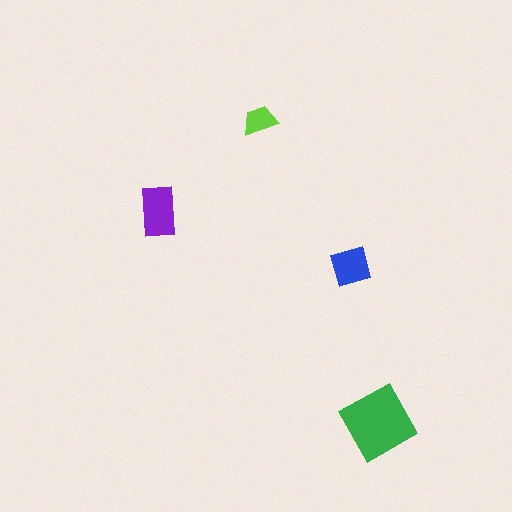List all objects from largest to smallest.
The green diamond, the purple rectangle, the blue square, the lime trapezoid.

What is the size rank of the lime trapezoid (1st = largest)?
4th.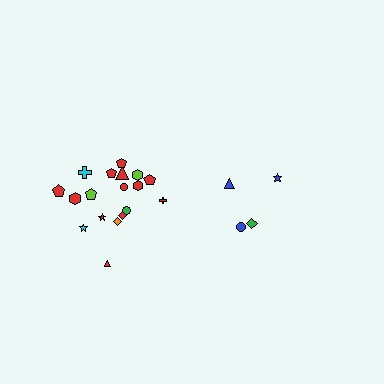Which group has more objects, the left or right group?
The left group.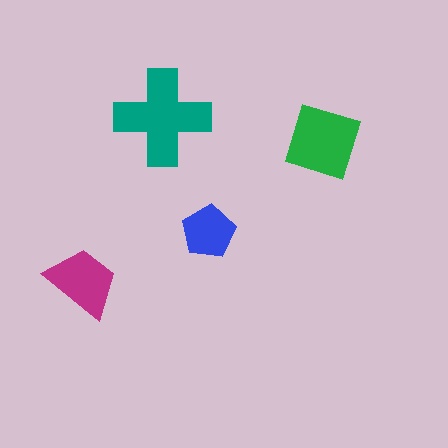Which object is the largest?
The teal cross.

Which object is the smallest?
The blue pentagon.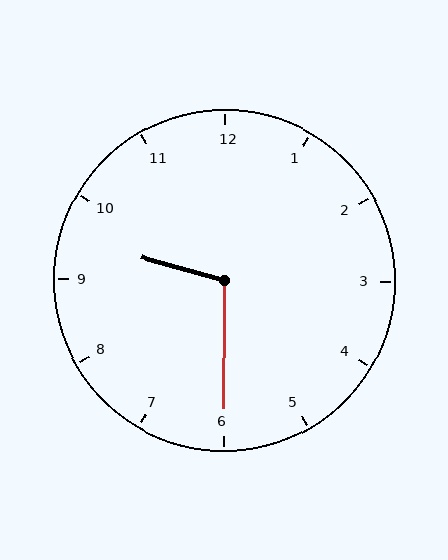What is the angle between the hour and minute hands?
Approximately 105 degrees.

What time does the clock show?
9:30.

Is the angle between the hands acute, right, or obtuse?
It is obtuse.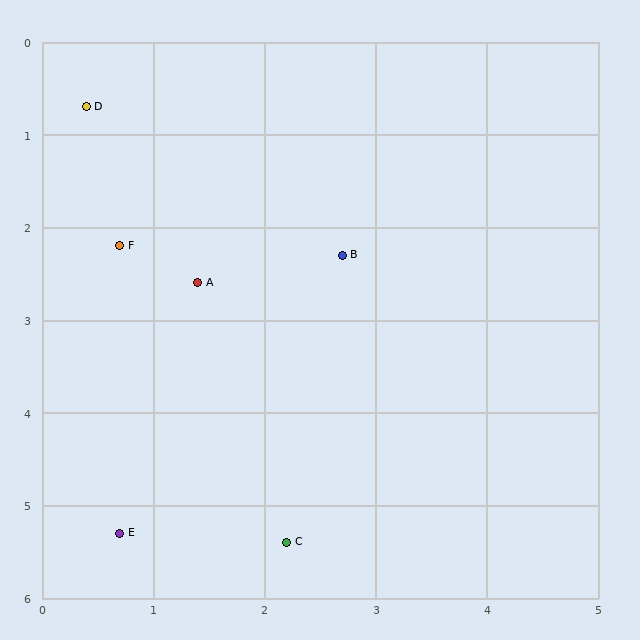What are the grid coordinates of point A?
Point A is at approximately (1.4, 2.6).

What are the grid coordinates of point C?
Point C is at approximately (2.2, 5.4).